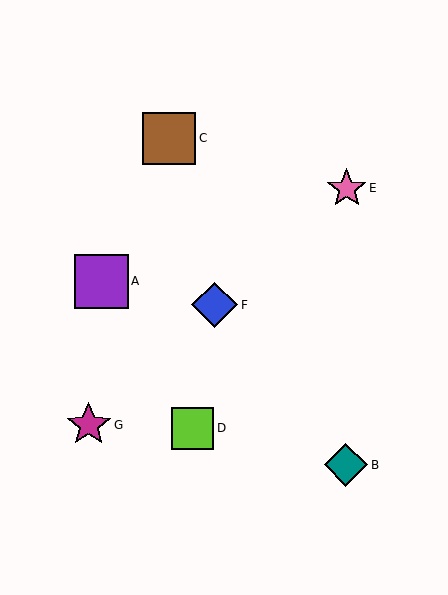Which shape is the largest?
The purple square (labeled A) is the largest.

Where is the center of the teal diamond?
The center of the teal diamond is at (346, 465).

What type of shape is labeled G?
Shape G is a magenta star.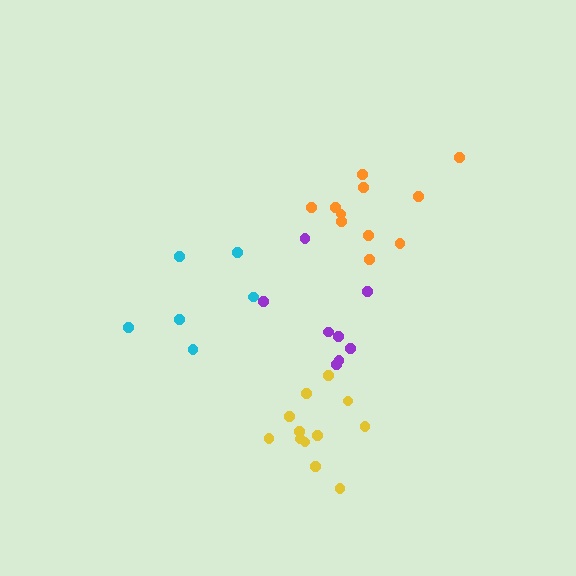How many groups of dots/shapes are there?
There are 4 groups.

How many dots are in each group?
Group 1: 11 dots, Group 2: 12 dots, Group 3: 8 dots, Group 4: 6 dots (37 total).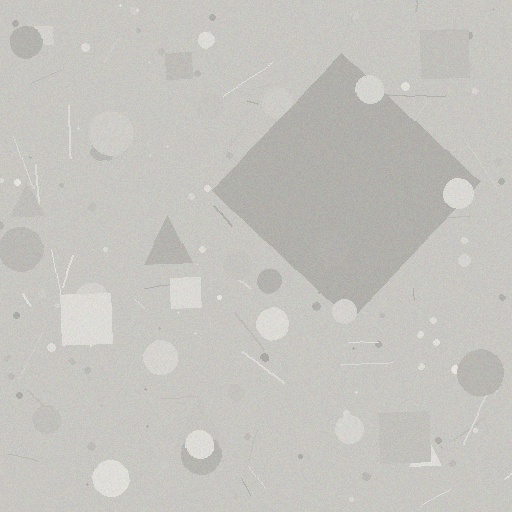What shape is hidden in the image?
A diamond is hidden in the image.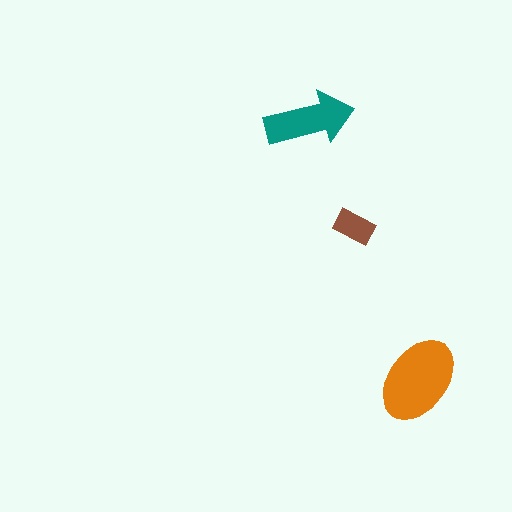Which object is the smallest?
The brown rectangle.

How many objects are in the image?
There are 3 objects in the image.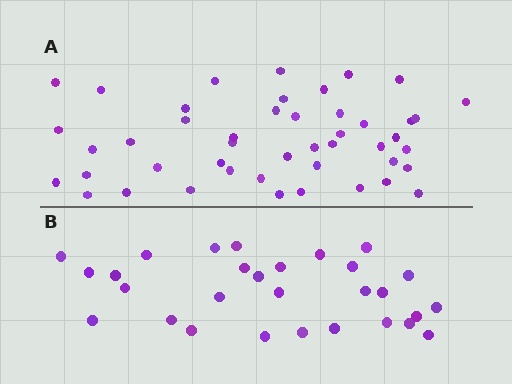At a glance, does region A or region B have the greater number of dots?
Region A (the top region) has more dots.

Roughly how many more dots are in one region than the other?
Region A has approximately 15 more dots than region B.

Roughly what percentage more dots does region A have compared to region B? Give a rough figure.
About 60% more.